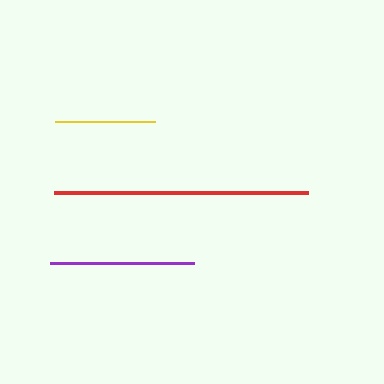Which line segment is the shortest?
The yellow line is the shortest at approximately 100 pixels.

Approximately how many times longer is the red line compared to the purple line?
The red line is approximately 1.8 times the length of the purple line.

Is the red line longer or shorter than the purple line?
The red line is longer than the purple line.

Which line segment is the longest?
The red line is the longest at approximately 254 pixels.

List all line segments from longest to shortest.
From longest to shortest: red, purple, yellow.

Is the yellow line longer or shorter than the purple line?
The purple line is longer than the yellow line.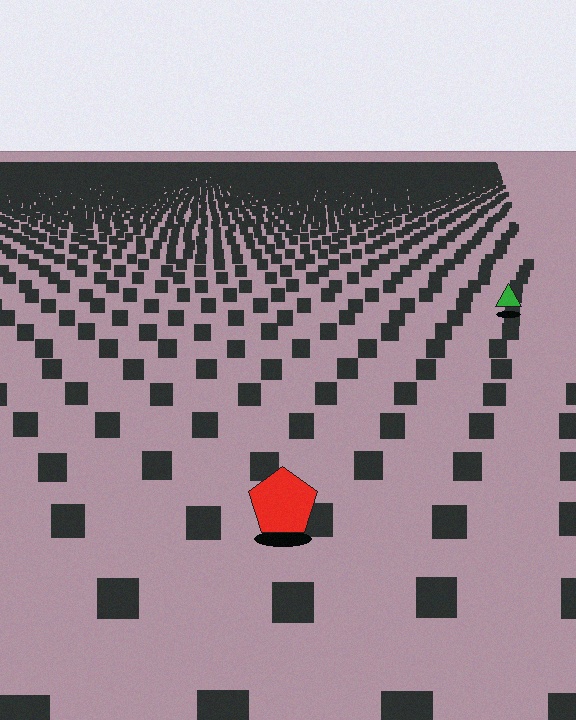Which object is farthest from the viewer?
The green triangle is farthest from the viewer. It appears smaller and the ground texture around it is denser.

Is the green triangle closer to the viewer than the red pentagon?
No. The red pentagon is closer — you can tell from the texture gradient: the ground texture is coarser near it.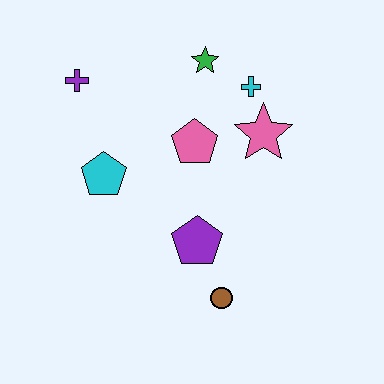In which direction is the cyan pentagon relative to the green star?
The cyan pentagon is below the green star.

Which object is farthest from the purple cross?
The brown circle is farthest from the purple cross.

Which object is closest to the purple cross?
The cyan pentagon is closest to the purple cross.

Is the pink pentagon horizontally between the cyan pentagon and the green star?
Yes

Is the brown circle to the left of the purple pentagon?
No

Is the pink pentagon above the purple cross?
No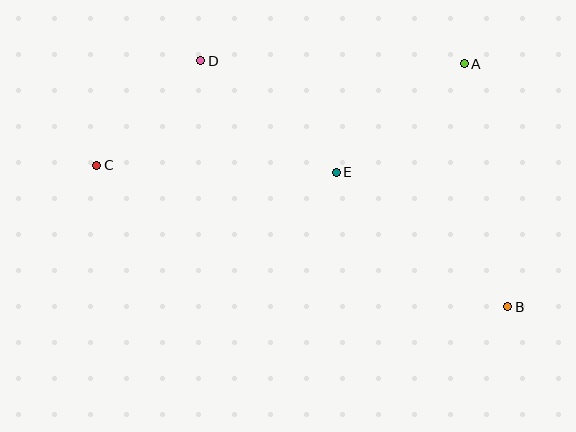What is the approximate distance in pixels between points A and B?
The distance between A and B is approximately 247 pixels.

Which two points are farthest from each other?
Points B and C are farthest from each other.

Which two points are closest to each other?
Points C and D are closest to each other.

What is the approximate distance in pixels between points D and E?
The distance between D and E is approximately 175 pixels.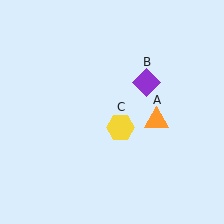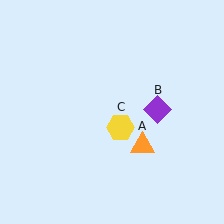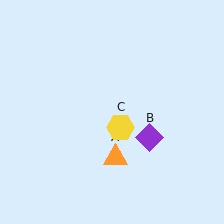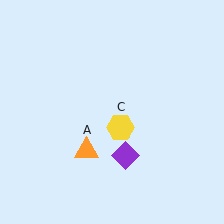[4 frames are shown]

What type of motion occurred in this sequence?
The orange triangle (object A), purple diamond (object B) rotated clockwise around the center of the scene.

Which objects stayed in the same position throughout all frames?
Yellow hexagon (object C) remained stationary.